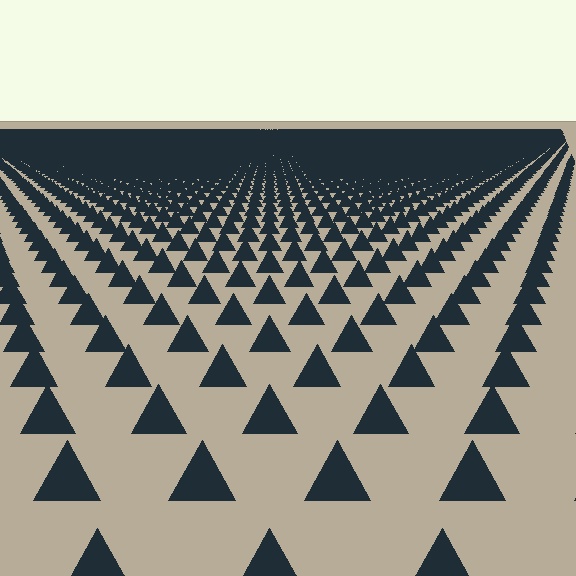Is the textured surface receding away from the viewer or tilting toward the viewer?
The surface is receding away from the viewer. Texture elements get smaller and denser toward the top.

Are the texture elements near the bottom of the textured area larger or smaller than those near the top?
Larger. Near the bottom, elements are closer to the viewer and appear at a bigger on-screen size.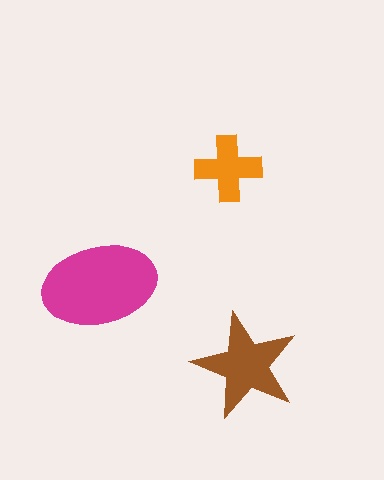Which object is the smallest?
The orange cross.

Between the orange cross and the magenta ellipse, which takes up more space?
The magenta ellipse.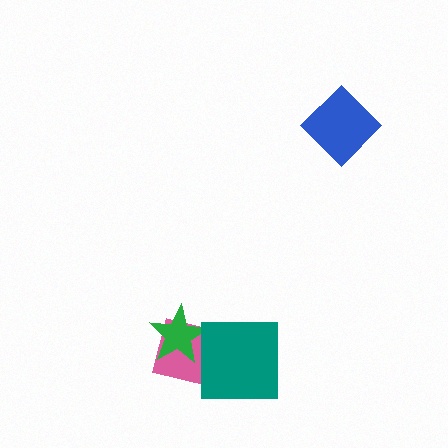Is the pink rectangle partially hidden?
Yes, it is partially covered by another shape.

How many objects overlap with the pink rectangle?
2 objects overlap with the pink rectangle.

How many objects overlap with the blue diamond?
0 objects overlap with the blue diamond.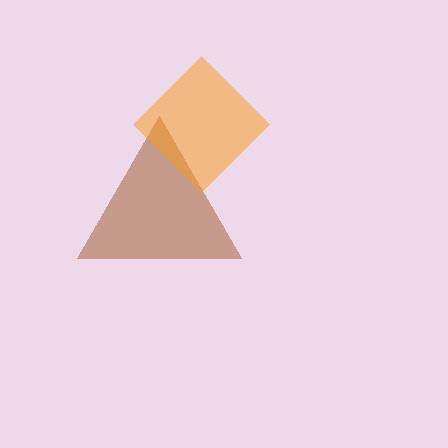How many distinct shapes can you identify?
There are 2 distinct shapes: a brown triangle, an orange diamond.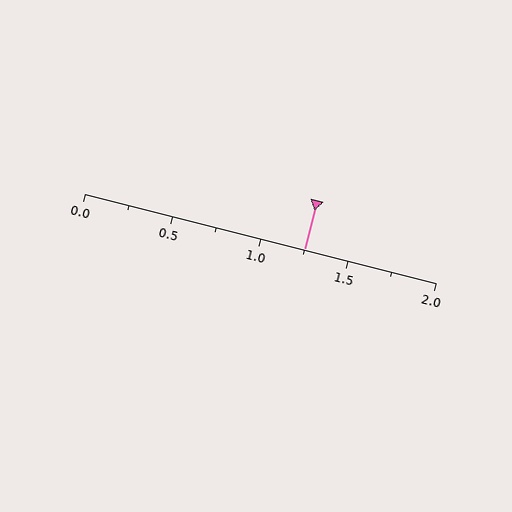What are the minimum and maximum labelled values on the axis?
The axis runs from 0.0 to 2.0.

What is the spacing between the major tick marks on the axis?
The major ticks are spaced 0.5 apart.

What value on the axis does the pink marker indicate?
The marker indicates approximately 1.25.